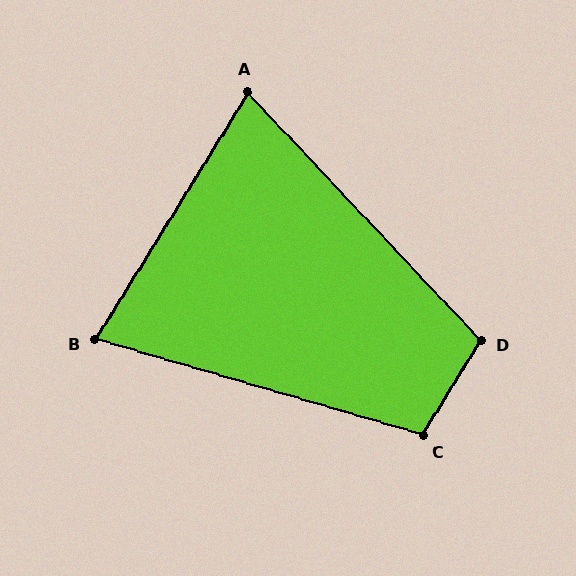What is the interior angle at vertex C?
Approximately 105 degrees (obtuse).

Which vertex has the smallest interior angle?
B, at approximately 75 degrees.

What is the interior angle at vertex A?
Approximately 75 degrees (acute).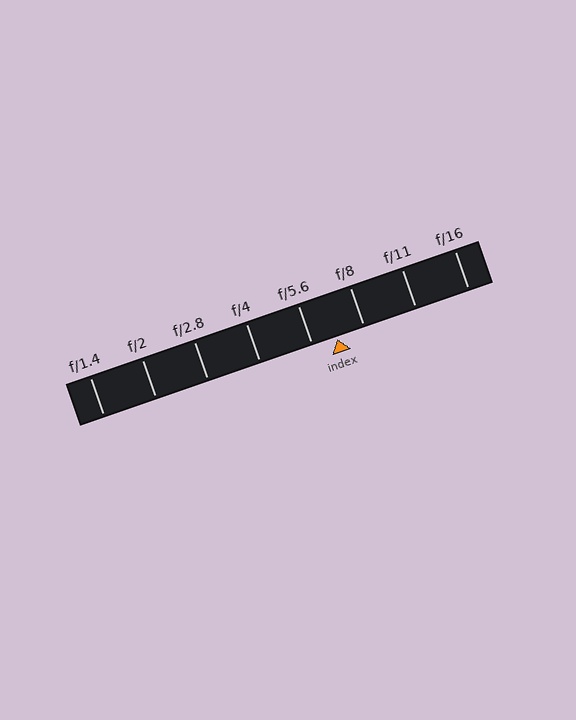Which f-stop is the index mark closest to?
The index mark is closest to f/5.6.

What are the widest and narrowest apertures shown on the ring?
The widest aperture shown is f/1.4 and the narrowest is f/16.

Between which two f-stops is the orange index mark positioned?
The index mark is between f/5.6 and f/8.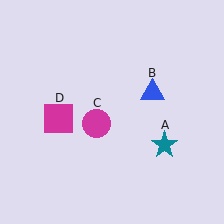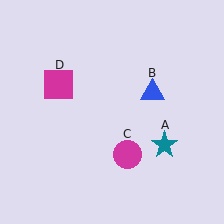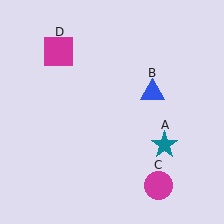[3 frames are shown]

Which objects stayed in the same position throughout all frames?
Teal star (object A) and blue triangle (object B) remained stationary.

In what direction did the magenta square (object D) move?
The magenta square (object D) moved up.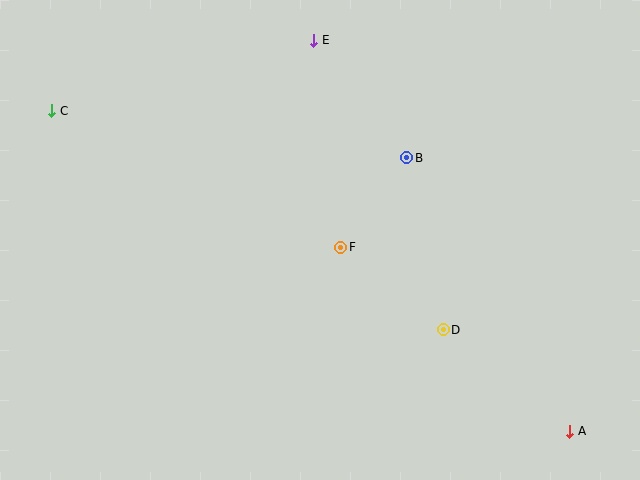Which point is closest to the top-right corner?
Point B is closest to the top-right corner.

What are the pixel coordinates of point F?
Point F is at (341, 247).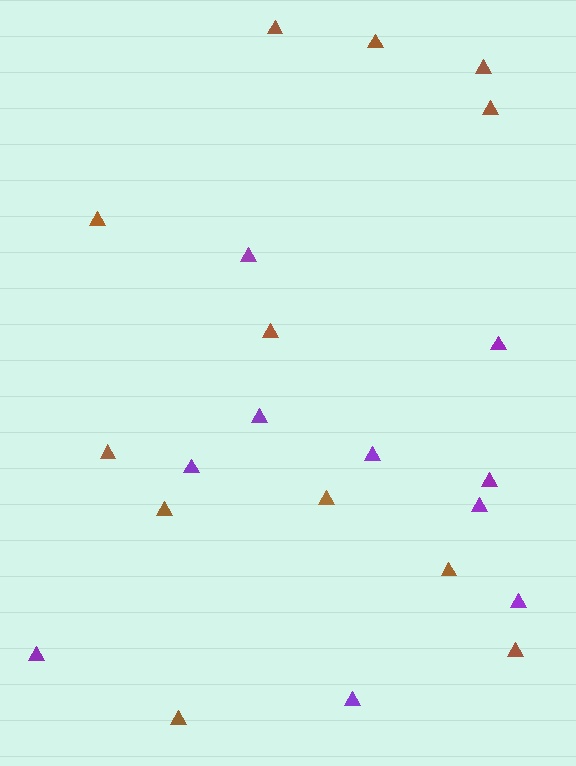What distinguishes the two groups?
There are 2 groups: one group of purple triangles (10) and one group of brown triangles (12).